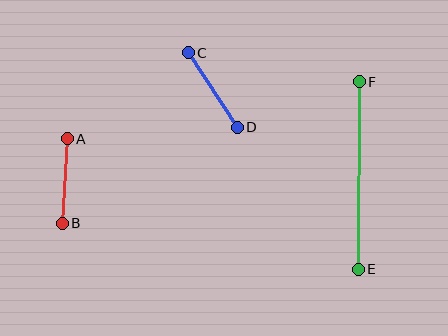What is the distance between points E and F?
The distance is approximately 187 pixels.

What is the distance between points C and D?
The distance is approximately 89 pixels.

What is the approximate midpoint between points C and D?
The midpoint is at approximately (213, 90) pixels.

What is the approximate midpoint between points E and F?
The midpoint is at approximately (359, 175) pixels.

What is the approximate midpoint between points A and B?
The midpoint is at approximately (65, 181) pixels.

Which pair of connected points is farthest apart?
Points E and F are farthest apart.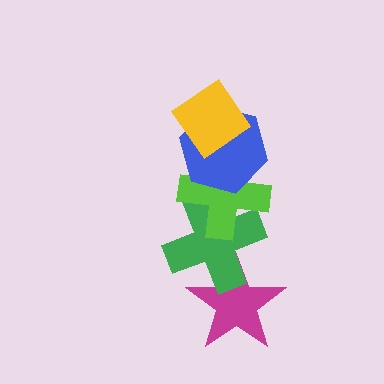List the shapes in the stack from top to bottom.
From top to bottom: the yellow diamond, the blue hexagon, the lime cross, the green cross, the magenta star.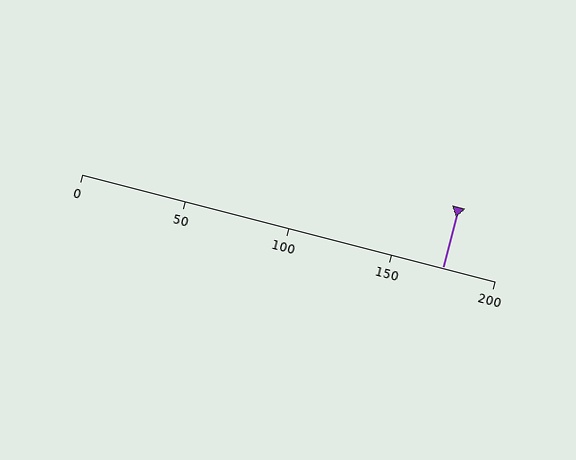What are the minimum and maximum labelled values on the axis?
The axis runs from 0 to 200.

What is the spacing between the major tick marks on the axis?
The major ticks are spaced 50 apart.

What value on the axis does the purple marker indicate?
The marker indicates approximately 175.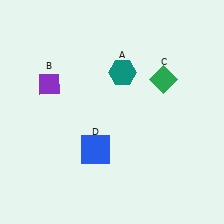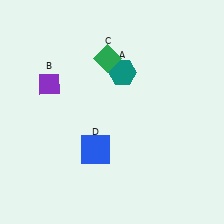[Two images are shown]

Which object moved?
The green diamond (C) moved left.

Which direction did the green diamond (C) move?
The green diamond (C) moved left.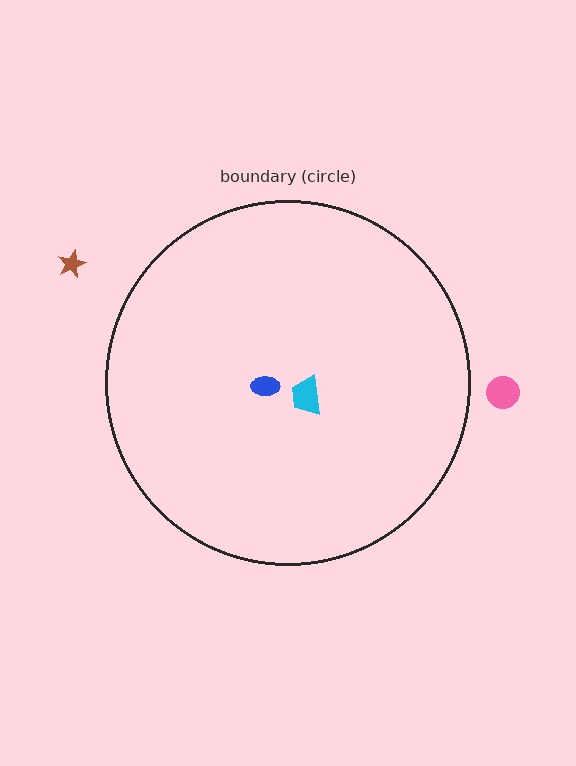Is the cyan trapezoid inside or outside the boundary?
Inside.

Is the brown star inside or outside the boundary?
Outside.